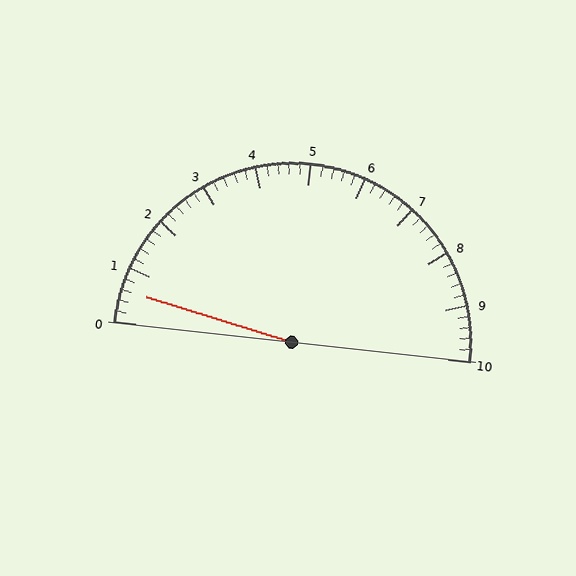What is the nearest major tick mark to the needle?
The nearest major tick mark is 1.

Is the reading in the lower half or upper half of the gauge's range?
The reading is in the lower half of the range (0 to 10).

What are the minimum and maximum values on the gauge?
The gauge ranges from 0 to 10.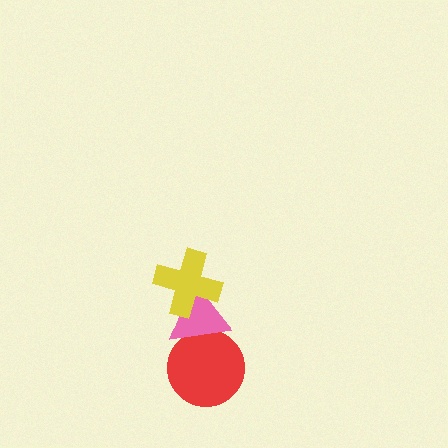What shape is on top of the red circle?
The pink triangle is on top of the red circle.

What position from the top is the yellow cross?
The yellow cross is 1st from the top.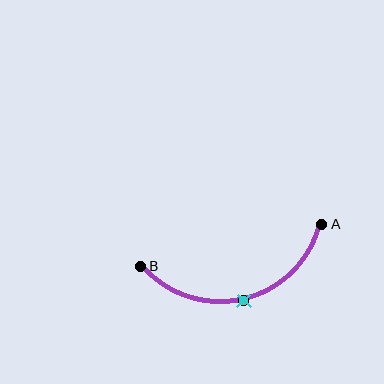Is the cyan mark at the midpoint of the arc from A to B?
Yes. The cyan mark lies on the arc at equal arc-length from both A and B — it is the arc midpoint.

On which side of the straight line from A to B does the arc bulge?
The arc bulges below the straight line connecting A and B.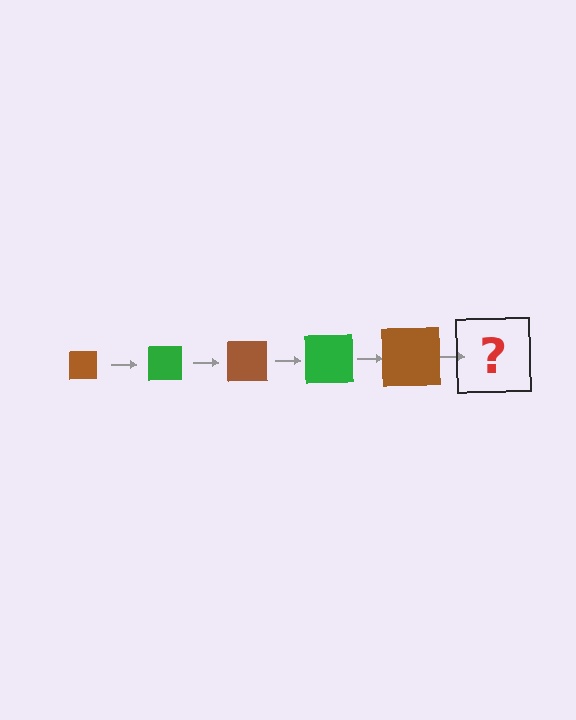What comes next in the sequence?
The next element should be a green square, larger than the previous one.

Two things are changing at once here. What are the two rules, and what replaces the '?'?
The two rules are that the square grows larger each step and the color cycles through brown and green. The '?' should be a green square, larger than the previous one.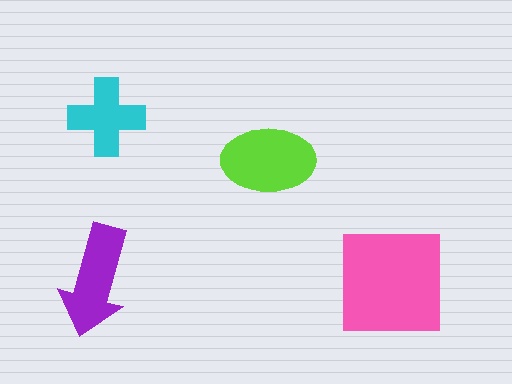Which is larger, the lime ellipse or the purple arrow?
The lime ellipse.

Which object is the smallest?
The cyan cross.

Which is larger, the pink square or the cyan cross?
The pink square.